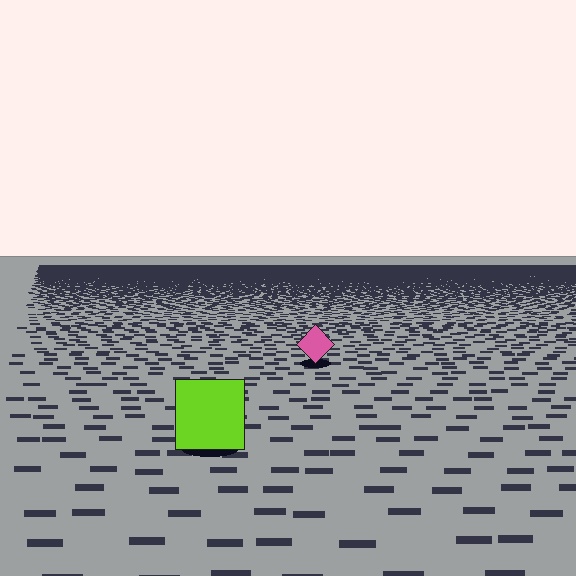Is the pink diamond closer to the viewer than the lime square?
No. The lime square is closer — you can tell from the texture gradient: the ground texture is coarser near it.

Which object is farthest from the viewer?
The pink diamond is farthest from the viewer. It appears smaller and the ground texture around it is denser.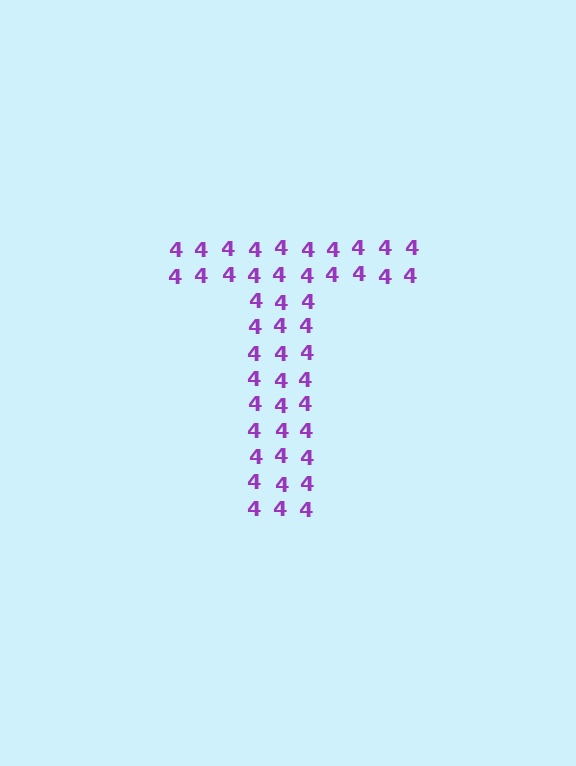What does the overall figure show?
The overall figure shows the letter T.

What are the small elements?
The small elements are digit 4's.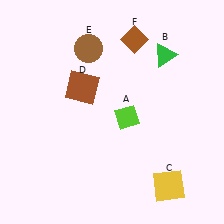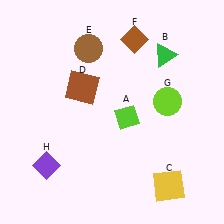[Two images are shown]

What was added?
A lime circle (G), a purple diamond (H) were added in Image 2.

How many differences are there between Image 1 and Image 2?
There are 2 differences between the two images.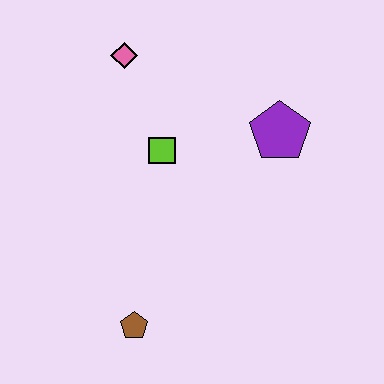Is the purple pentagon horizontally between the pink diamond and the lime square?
No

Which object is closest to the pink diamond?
The lime square is closest to the pink diamond.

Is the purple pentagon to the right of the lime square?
Yes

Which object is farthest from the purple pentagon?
The brown pentagon is farthest from the purple pentagon.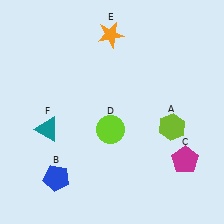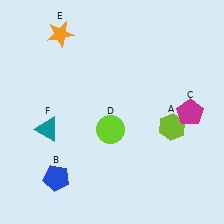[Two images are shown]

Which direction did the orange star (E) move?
The orange star (E) moved left.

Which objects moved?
The objects that moved are: the magenta pentagon (C), the orange star (E).